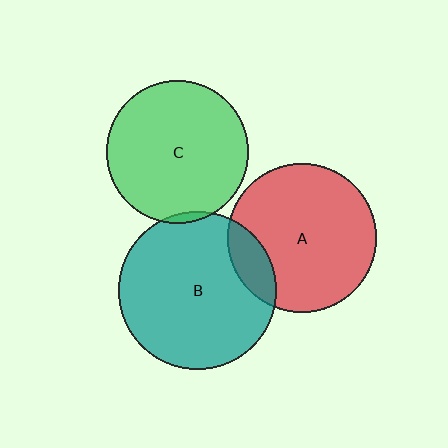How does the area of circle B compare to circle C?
Approximately 1.2 times.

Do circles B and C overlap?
Yes.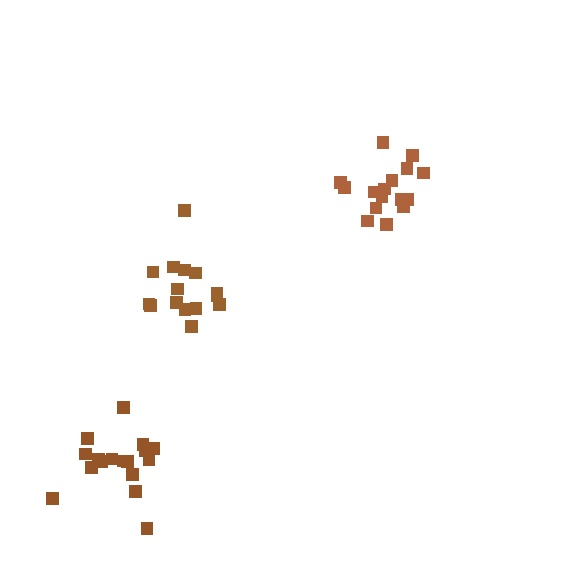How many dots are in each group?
Group 1: 15 dots, Group 2: 16 dots, Group 3: 17 dots (48 total).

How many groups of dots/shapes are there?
There are 3 groups.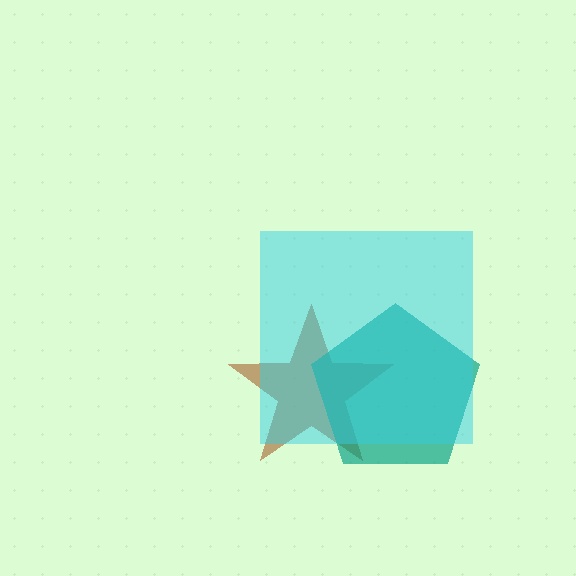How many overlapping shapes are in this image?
There are 3 overlapping shapes in the image.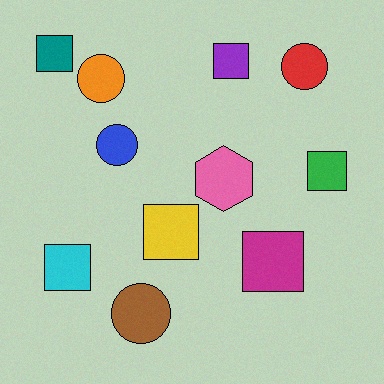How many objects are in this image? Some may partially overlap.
There are 11 objects.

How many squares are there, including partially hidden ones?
There are 6 squares.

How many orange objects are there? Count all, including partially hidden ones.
There is 1 orange object.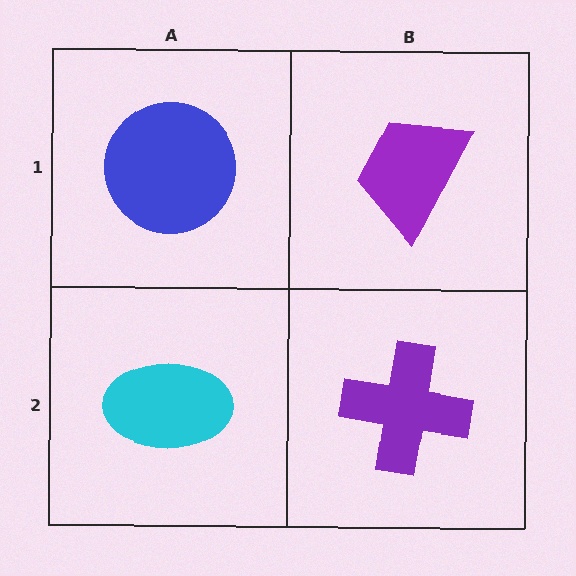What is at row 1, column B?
A purple trapezoid.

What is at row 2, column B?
A purple cross.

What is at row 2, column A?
A cyan ellipse.